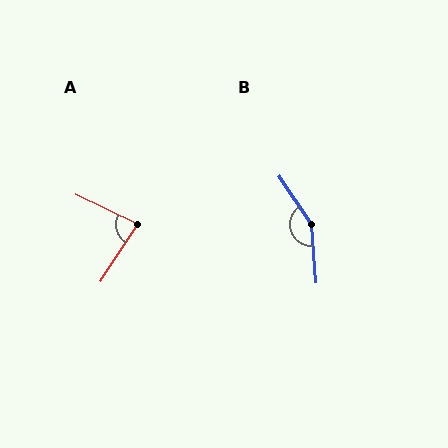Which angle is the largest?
B, at approximately 151 degrees.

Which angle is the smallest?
A, at approximately 83 degrees.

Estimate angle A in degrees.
Approximately 83 degrees.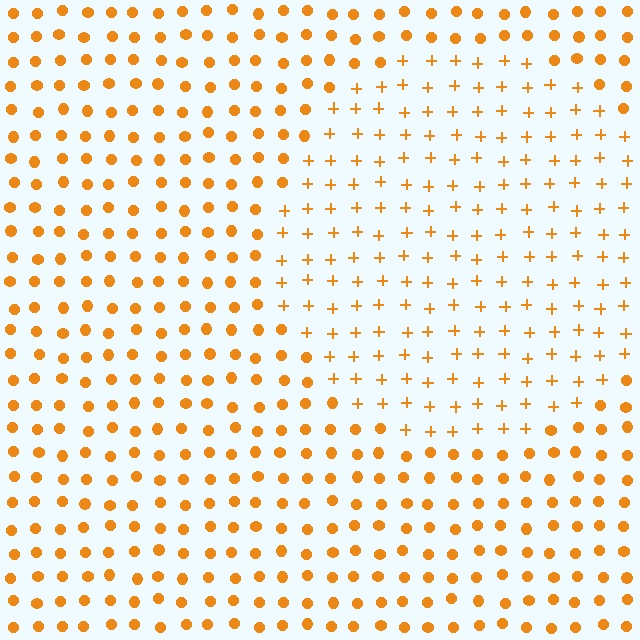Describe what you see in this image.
The image is filled with small orange elements arranged in a uniform grid. A circle-shaped region contains plus signs, while the surrounding area contains circles. The boundary is defined purely by the change in element shape.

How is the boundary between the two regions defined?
The boundary is defined by a change in element shape: plus signs inside vs. circles outside. All elements share the same color and spacing.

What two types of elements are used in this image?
The image uses plus signs inside the circle region and circles outside it.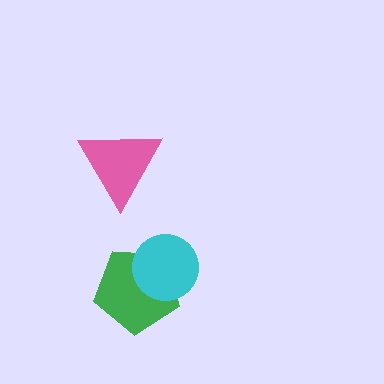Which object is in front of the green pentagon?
The cyan circle is in front of the green pentagon.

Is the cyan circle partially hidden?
No, no other shape covers it.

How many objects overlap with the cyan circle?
1 object overlaps with the cyan circle.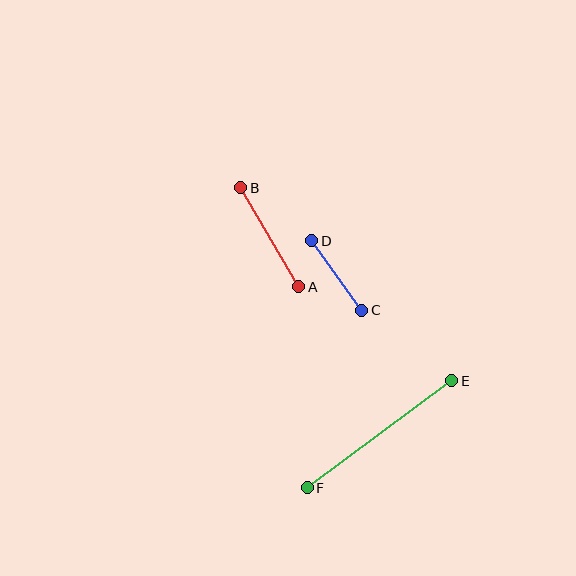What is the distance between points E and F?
The distance is approximately 180 pixels.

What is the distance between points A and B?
The distance is approximately 114 pixels.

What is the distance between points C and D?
The distance is approximately 85 pixels.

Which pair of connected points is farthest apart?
Points E and F are farthest apart.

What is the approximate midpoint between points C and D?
The midpoint is at approximately (337, 276) pixels.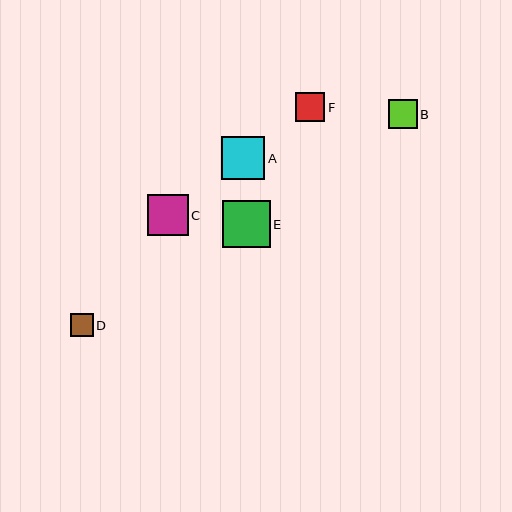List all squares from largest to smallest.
From largest to smallest: E, A, C, F, B, D.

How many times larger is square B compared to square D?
Square B is approximately 1.3 times the size of square D.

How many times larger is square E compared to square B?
Square E is approximately 1.7 times the size of square B.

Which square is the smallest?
Square D is the smallest with a size of approximately 23 pixels.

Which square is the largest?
Square E is the largest with a size of approximately 47 pixels.